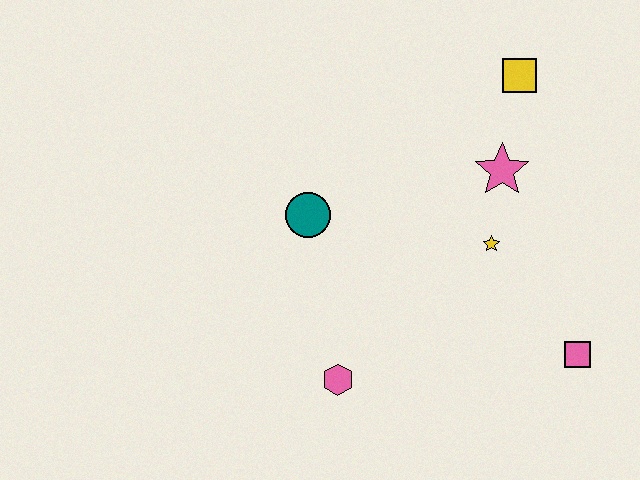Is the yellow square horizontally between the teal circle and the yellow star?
No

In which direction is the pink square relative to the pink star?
The pink square is below the pink star.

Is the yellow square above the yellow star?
Yes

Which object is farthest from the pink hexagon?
The yellow square is farthest from the pink hexagon.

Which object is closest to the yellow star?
The pink star is closest to the yellow star.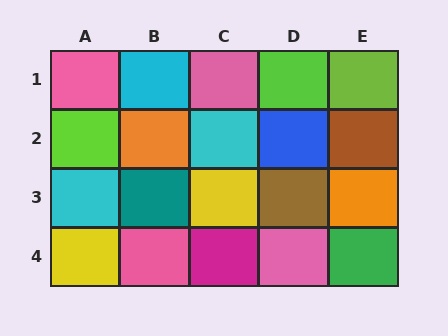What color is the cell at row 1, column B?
Cyan.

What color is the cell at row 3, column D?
Brown.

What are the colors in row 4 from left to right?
Yellow, pink, magenta, pink, green.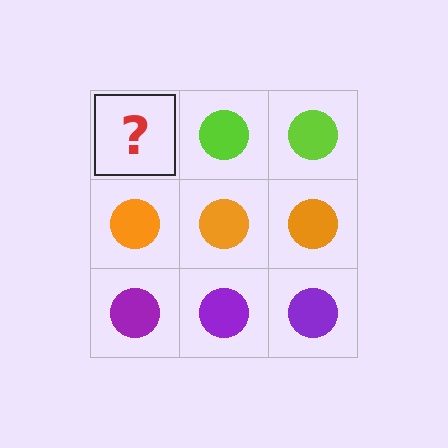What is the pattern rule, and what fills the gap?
The rule is that each row has a consistent color. The gap should be filled with a lime circle.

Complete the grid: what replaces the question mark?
The question mark should be replaced with a lime circle.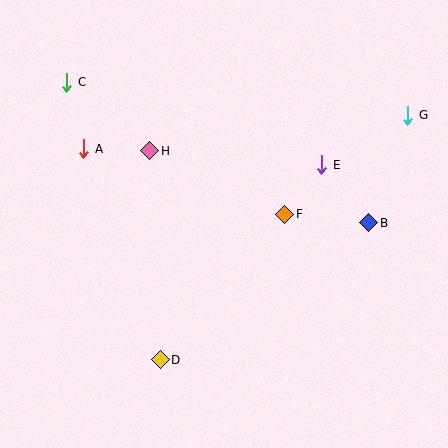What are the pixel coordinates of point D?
Point D is at (160, 360).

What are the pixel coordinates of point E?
Point E is at (322, 165).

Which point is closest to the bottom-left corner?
Point D is closest to the bottom-left corner.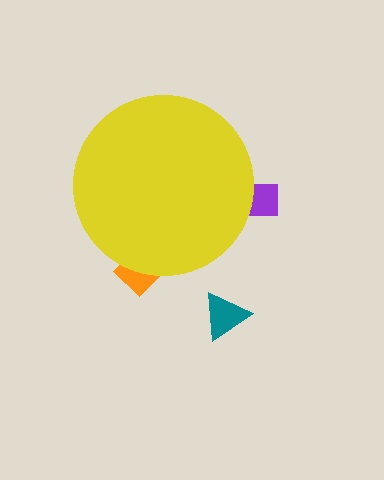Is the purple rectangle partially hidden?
Yes, the purple rectangle is partially hidden behind the yellow circle.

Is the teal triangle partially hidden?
No, the teal triangle is fully visible.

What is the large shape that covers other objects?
A yellow circle.